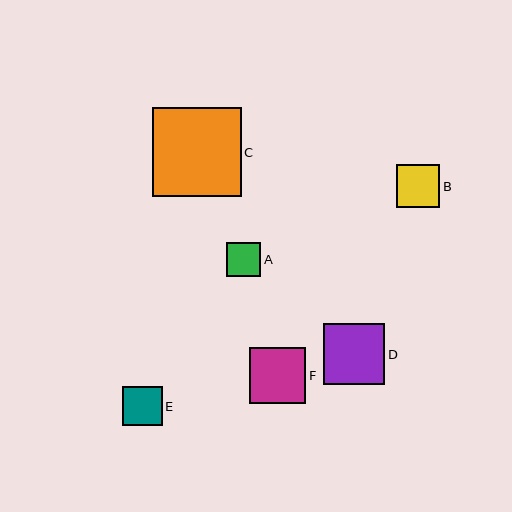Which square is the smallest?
Square A is the smallest with a size of approximately 34 pixels.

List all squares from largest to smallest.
From largest to smallest: C, D, F, B, E, A.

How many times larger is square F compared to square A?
Square F is approximately 1.7 times the size of square A.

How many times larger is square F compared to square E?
Square F is approximately 1.4 times the size of square E.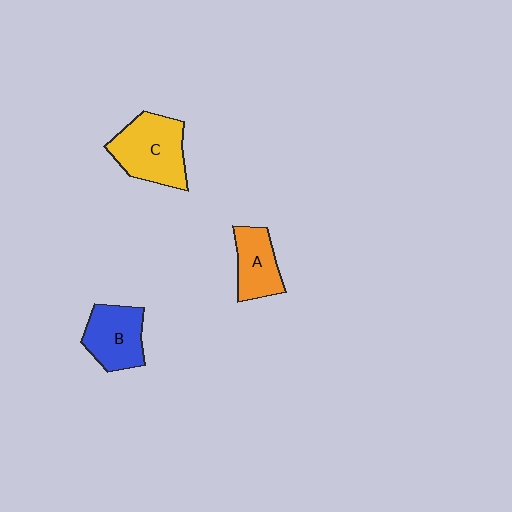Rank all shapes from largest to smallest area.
From largest to smallest: C (yellow), B (blue), A (orange).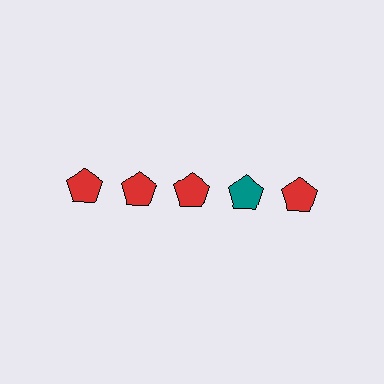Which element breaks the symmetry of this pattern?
The teal pentagon in the top row, second from right column breaks the symmetry. All other shapes are red pentagons.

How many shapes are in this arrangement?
There are 5 shapes arranged in a grid pattern.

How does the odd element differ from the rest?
It has a different color: teal instead of red.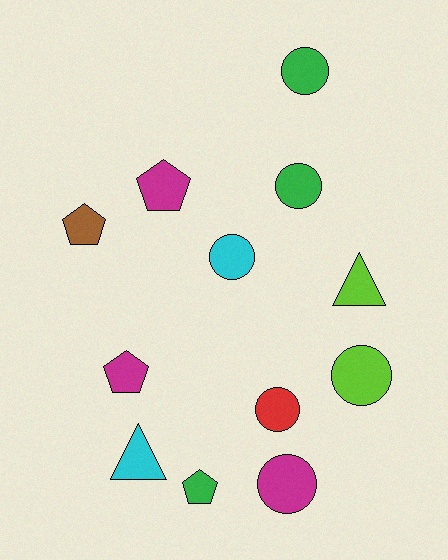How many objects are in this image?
There are 12 objects.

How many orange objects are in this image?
There are no orange objects.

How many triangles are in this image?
There are 2 triangles.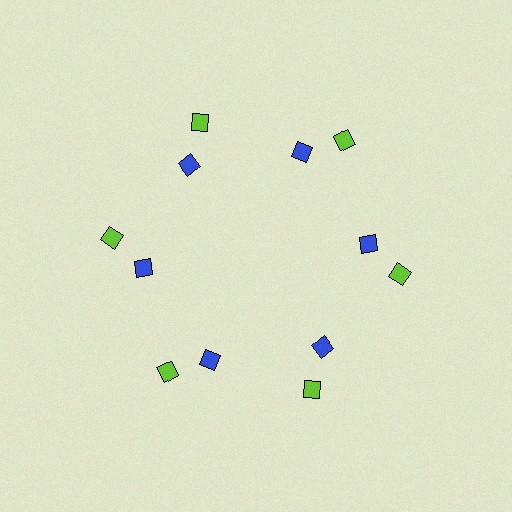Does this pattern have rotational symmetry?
Yes, this pattern has 6-fold rotational symmetry. It looks the same after rotating 60 degrees around the center.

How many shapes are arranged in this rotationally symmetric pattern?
There are 12 shapes, arranged in 6 groups of 2.